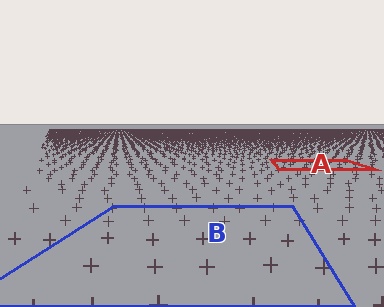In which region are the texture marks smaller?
The texture marks are smaller in region A, because it is farther away.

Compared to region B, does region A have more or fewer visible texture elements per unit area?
Region A has more texture elements per unit area — they are packed more densely because it is farther away.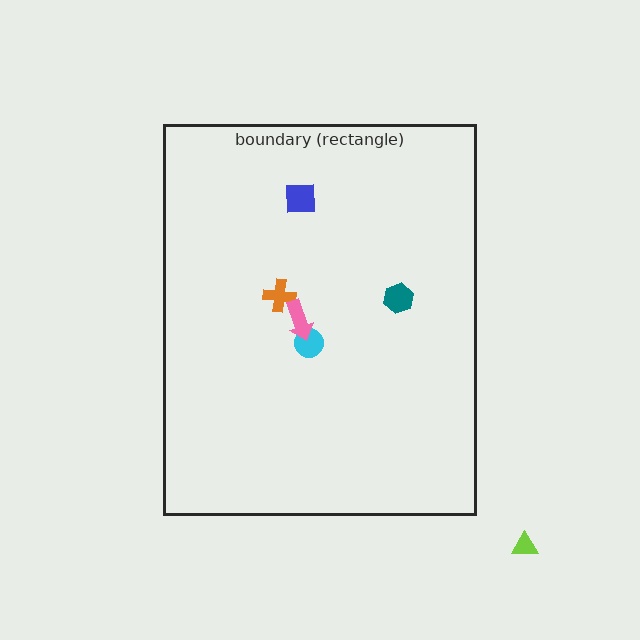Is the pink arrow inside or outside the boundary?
Inside.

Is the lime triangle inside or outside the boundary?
Outside.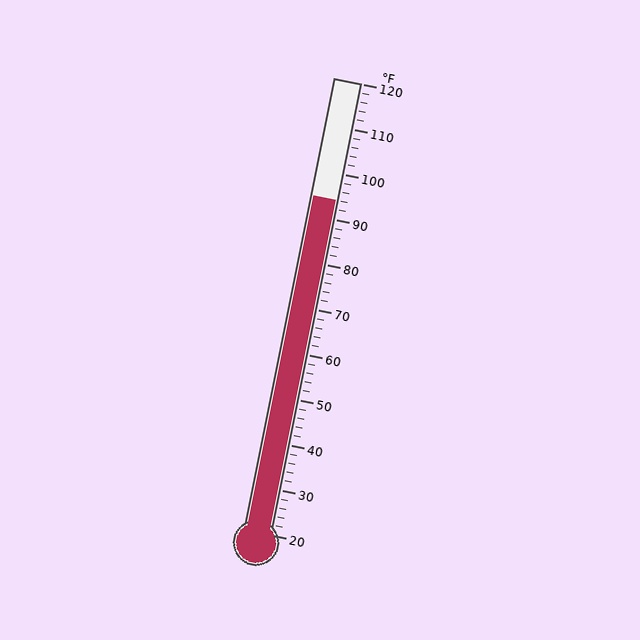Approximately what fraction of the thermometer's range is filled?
The thermometer is filled to approximately 75% of its range.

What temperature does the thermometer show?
The thermometer shows approximately 94°F.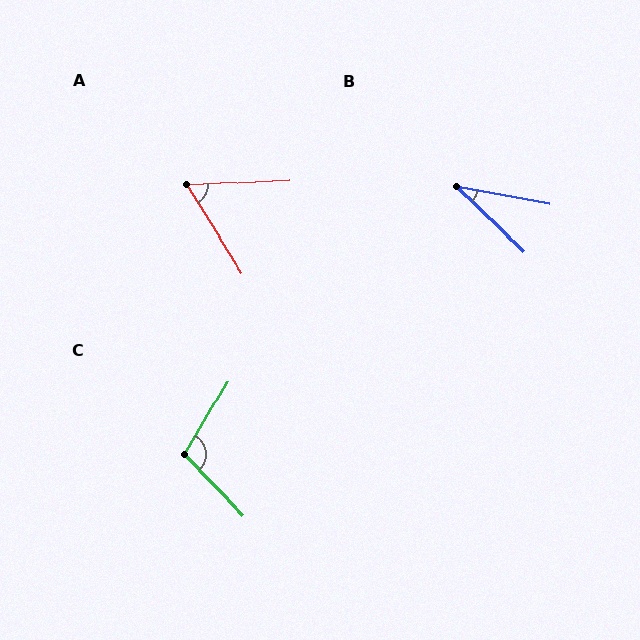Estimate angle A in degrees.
Approximately 61 degrees.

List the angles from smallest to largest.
B (33°), A (61°), C (106°).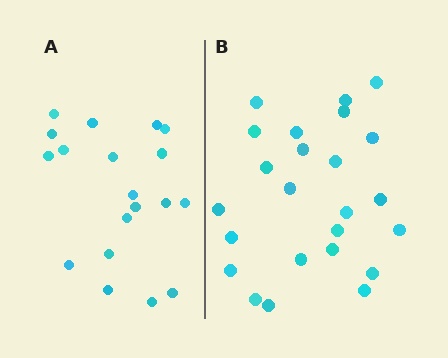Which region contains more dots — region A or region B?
Region B (the right region) has more dots.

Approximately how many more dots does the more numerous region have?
Region B has about 5 more dots than region A.